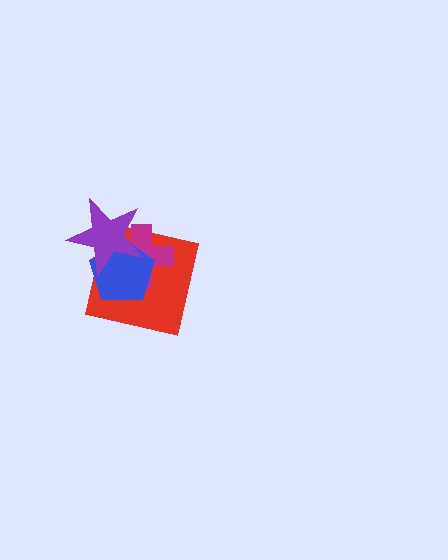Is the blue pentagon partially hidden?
Yes, it is partially covered by another shape.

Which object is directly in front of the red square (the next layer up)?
The magenta cross is directly in front of the red square.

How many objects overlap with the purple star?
3 objects overlap with the purple star.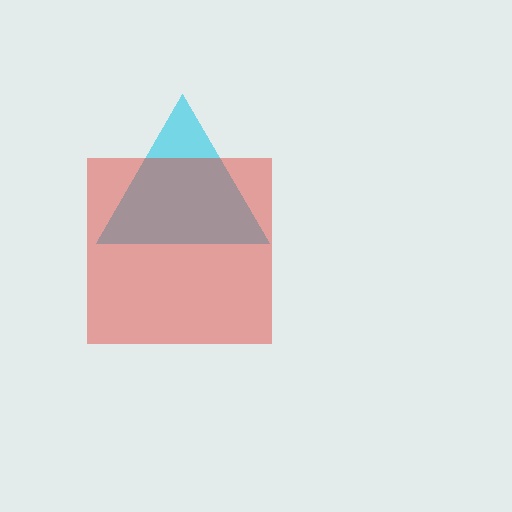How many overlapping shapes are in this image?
There are 2 overlapping shapes in the image.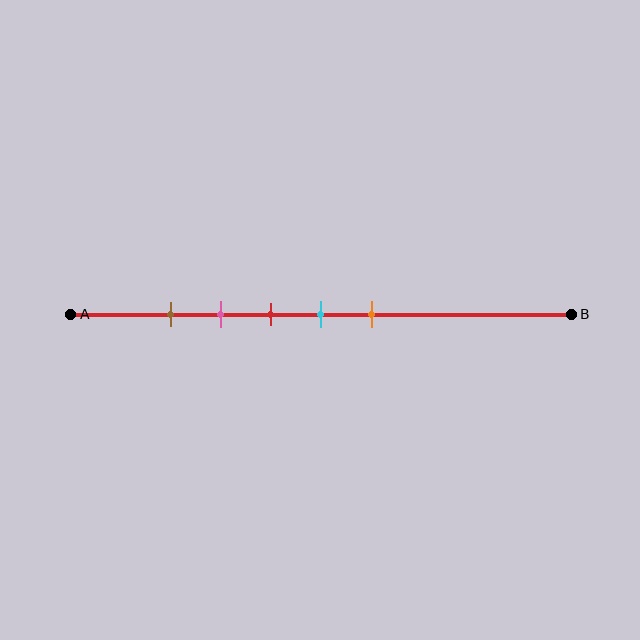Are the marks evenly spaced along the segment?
Yes, the marks are approximately evenly spaced.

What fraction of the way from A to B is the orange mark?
The orange mark is approximately 60% (0.6) of the way from A to B.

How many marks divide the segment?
There are 5 marks dividing the segment.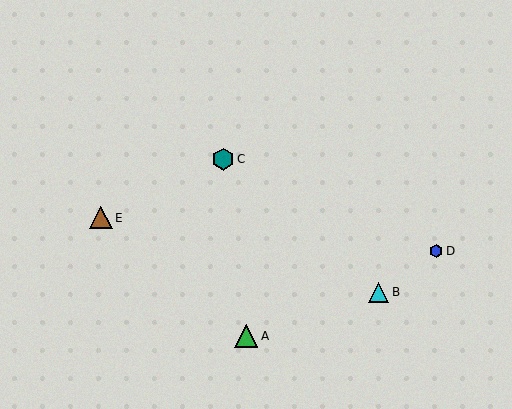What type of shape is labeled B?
Shape B is a cyan triangle.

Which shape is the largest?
The green triangle (labeled A) is the largest.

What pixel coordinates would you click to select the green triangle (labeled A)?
Click at (246, 336) to select the green triangle A.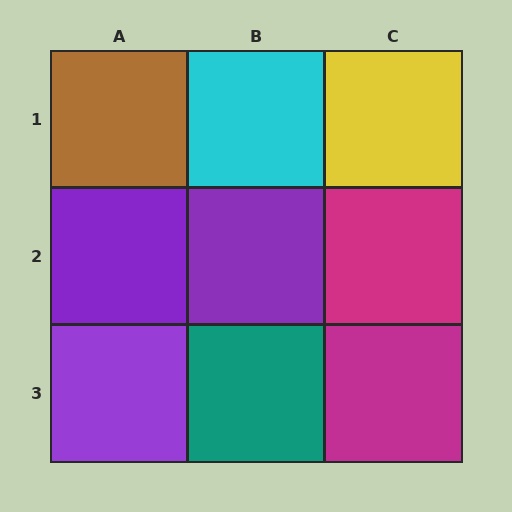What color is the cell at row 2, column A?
Purple.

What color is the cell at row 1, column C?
Yellow.